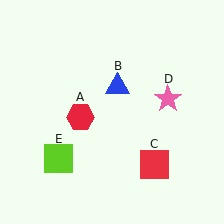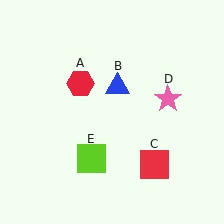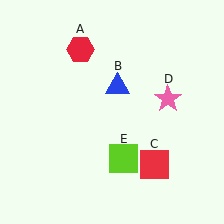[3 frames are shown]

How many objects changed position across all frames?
2 objects changed position: red hexagon (object A), lime square (object E).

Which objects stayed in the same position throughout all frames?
Blue triangle (object B) and red square (object C) and pink star (object D) remained stationary.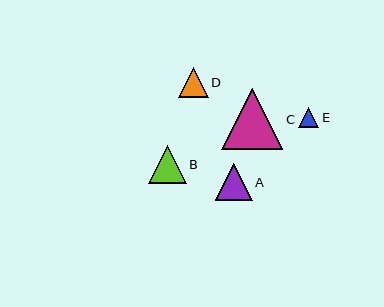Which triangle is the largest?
Triangle C is the largest with a size of approximately 61 pixels.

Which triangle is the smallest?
Triangle E is the smallest with a size of approximately 20 pixels.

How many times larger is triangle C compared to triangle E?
Triangle C is approximately 3.0 times the size of triangle E.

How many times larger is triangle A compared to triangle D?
Triangle A is approximately 1.2 times the size of triangle D.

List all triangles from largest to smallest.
From largest to smallest: C, B, A, D, E.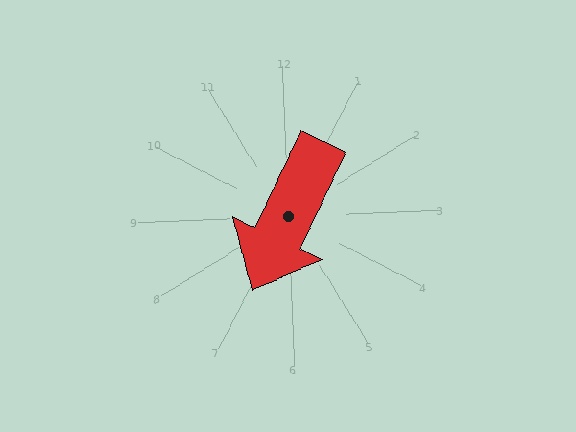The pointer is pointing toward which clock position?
Roughly 7 o'clock.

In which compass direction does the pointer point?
Southwest.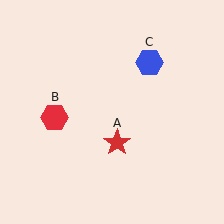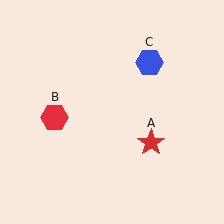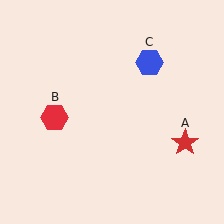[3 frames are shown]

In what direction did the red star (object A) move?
The red star (object A) moved right.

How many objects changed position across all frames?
1 object changed position: red star (object A).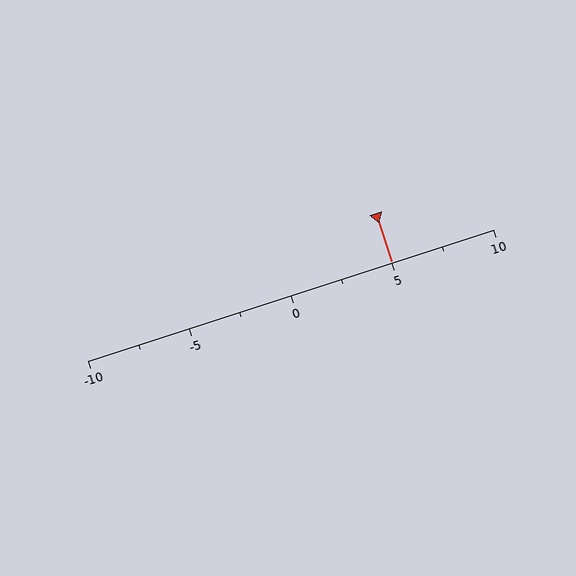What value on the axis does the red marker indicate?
The marker indicates approximately 5.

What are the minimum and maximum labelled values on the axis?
The axis runs from -10 to 10.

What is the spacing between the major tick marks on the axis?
The major ticks are spaced 5 apart.